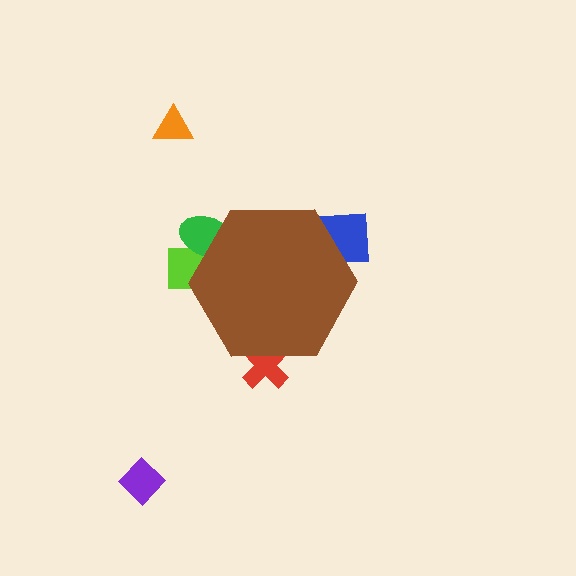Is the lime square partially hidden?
Yes, the lime square is partially hidden behind the brown hexagon.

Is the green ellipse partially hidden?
Yes, the green ellipse is partially hidden behind the brown hexagon.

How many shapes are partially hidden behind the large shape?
4 shapes are partially hidden.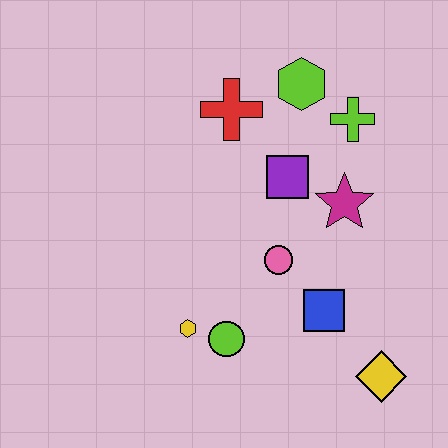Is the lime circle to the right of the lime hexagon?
No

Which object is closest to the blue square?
The pink circle is closest to the blue square.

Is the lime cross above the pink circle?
Yes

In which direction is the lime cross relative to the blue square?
The lime cross is above the blue square.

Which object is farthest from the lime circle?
The lime hexagon is farthest from the lime circle.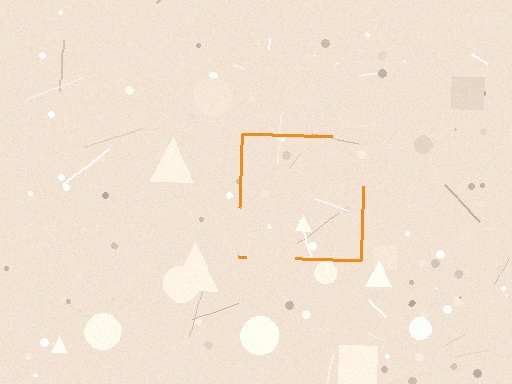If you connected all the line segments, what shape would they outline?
They would outline a square.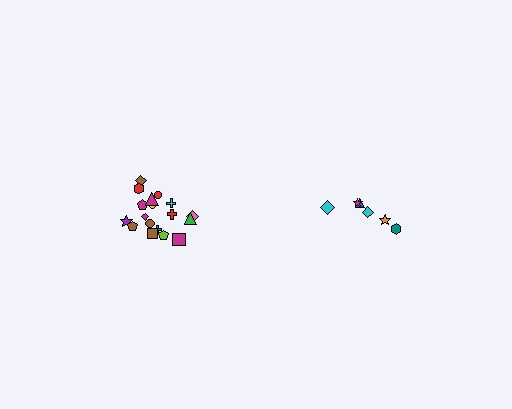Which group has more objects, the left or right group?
The left group.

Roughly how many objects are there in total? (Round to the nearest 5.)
Roughly 25 objects in total.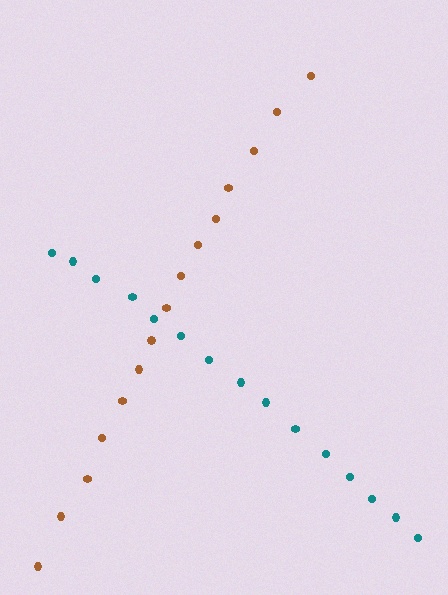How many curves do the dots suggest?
There are 2 distinct paths.